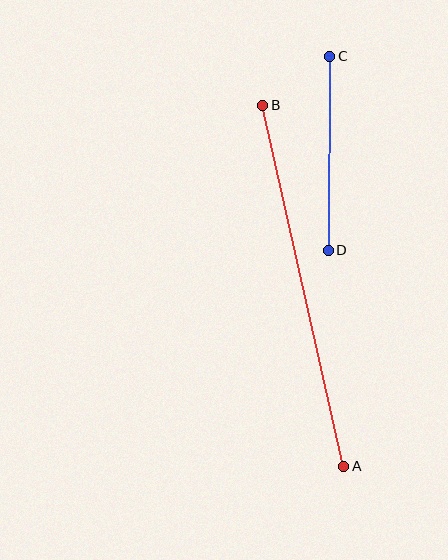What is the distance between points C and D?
The distance is approximately 194 pixels.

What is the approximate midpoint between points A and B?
The midpoint is at approximately (303, 286) pixels.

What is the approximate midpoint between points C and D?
The midpoint is at approximately (329, 153) pixels.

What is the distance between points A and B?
The distance is approximately 370 pixels.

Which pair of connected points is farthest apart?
Points A and B are farthest apart.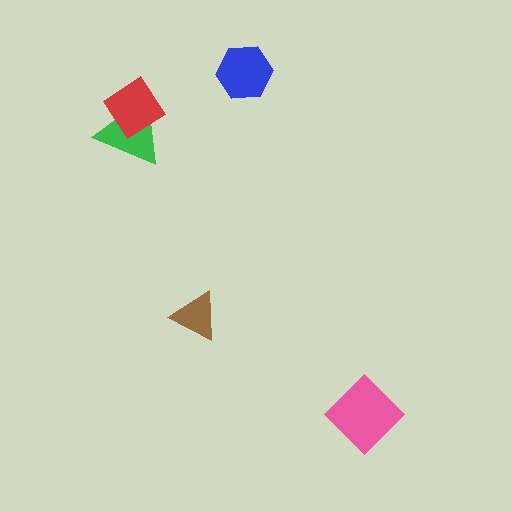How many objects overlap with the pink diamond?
0 objects overlap with the pink diamond.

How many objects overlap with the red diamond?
1 object overlaps with the red diamond.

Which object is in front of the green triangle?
The red diamond is in front of the green triangle.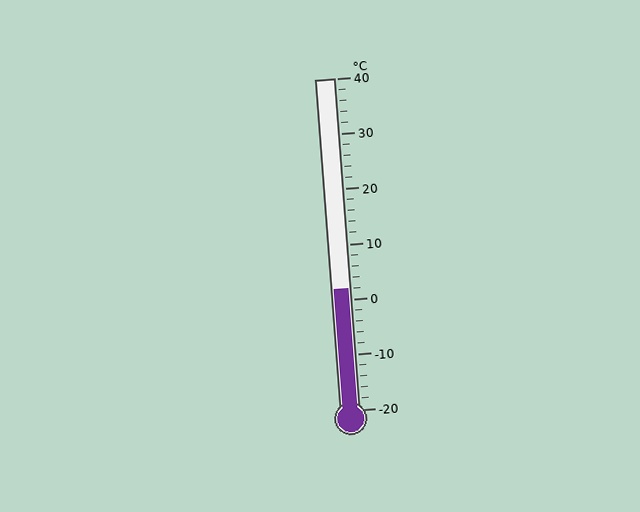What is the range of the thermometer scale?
The thermometer scale ranges from -20°C to 40°C.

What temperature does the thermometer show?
The thermometer shows approximately 2°C.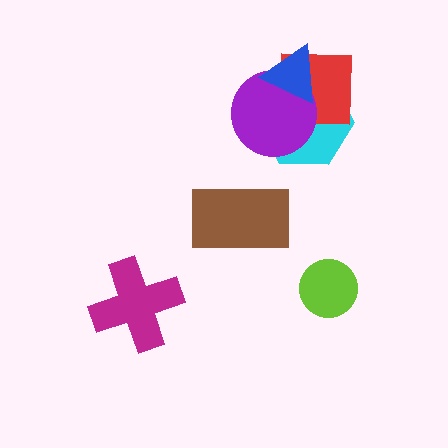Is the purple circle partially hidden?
Yes, it is partially covered by another shape.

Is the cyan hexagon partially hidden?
Yes, it is partially covered by another shape.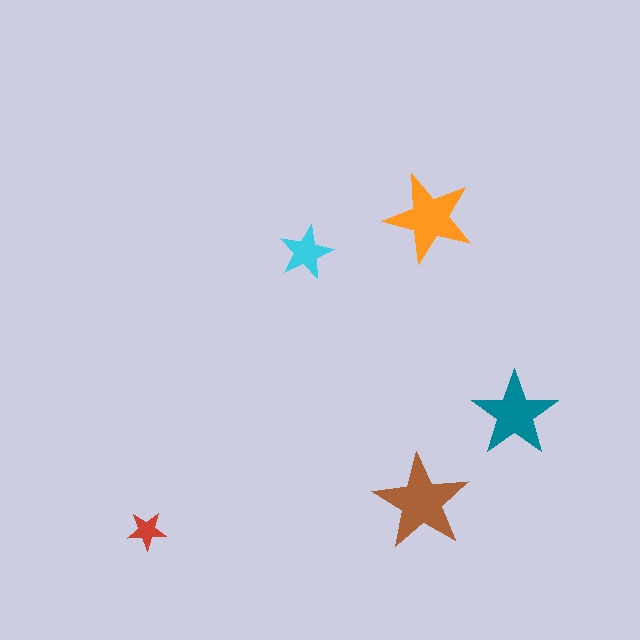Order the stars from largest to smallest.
the brown one, the orange one, the teal one, the cyan one, the red one.